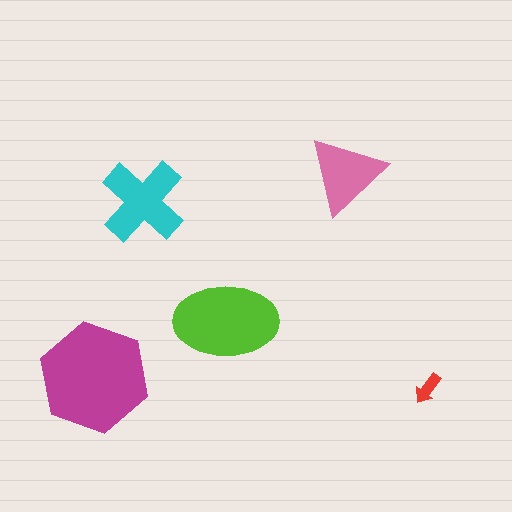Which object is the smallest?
The red arrow.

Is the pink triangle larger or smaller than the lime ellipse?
Smaller.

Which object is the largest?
The magenta hexagon.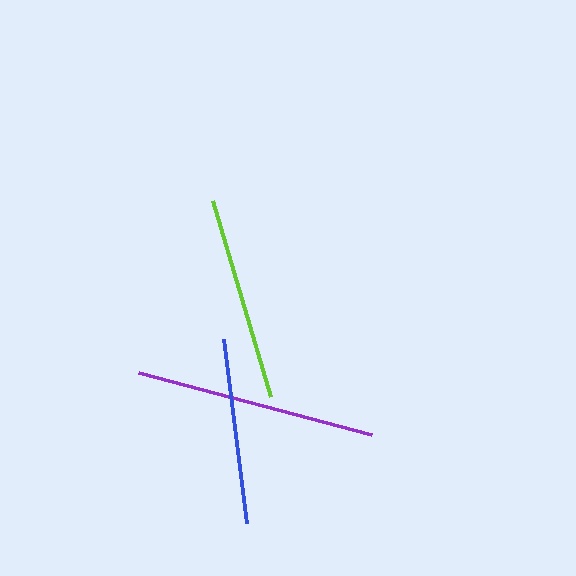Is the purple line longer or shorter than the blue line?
The purple line is longer than the blue line.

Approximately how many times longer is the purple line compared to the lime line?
The purple line is approximately 1.2 times the length of the lime line.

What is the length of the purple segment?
The purple segment is approximately 241 pixels long.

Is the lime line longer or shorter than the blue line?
The lime line is longer than the blue line.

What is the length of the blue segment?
The blue segment is approximately 185 pixels long.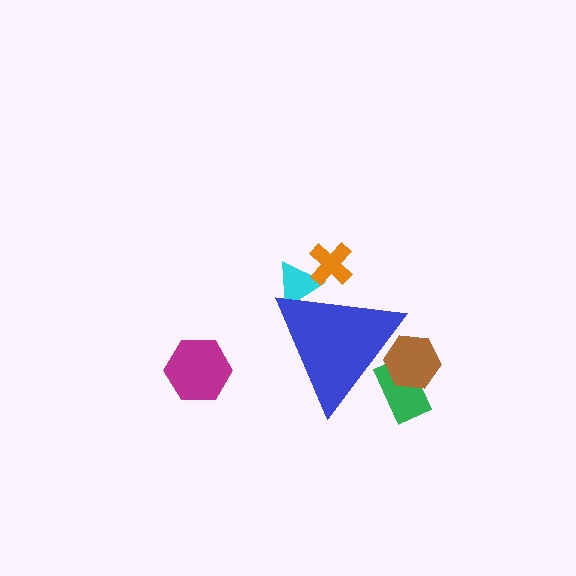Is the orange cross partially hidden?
Yes, the orange cross is partially hidden behind the blue triangle.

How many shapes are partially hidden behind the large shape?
4 shapes are partially hidden.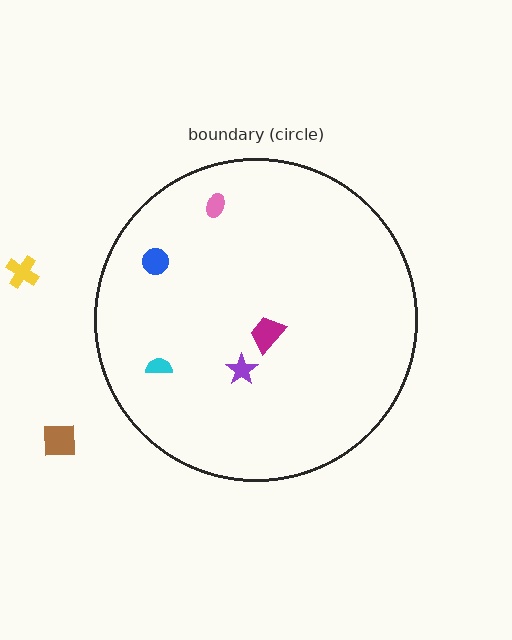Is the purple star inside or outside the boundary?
Inside.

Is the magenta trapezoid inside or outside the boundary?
Inside.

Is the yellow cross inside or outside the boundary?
Outside.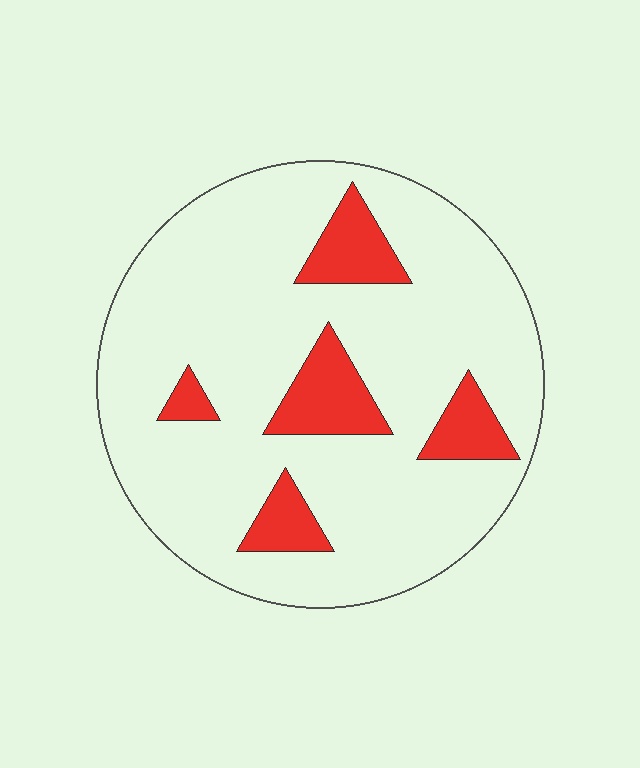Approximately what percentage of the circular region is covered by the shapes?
Approximately 15%.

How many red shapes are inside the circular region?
5.